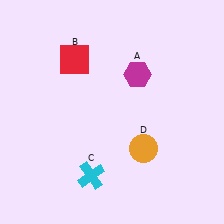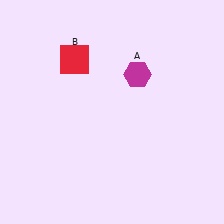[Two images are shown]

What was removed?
The orange circle (D), the cyan cross (C) were removed in Image 2.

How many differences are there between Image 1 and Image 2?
There are 2 differences between the two images.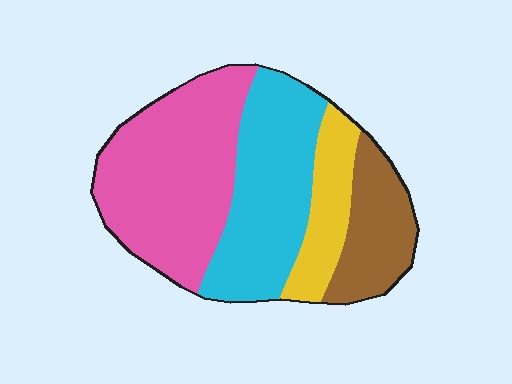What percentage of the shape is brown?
Brown covers about 15% of the shape.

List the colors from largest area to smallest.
From largest to smallest: pink, cyan, brown, yellow.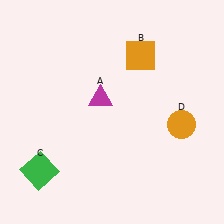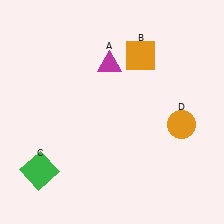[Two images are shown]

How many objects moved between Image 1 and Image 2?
1 object moved between the two images.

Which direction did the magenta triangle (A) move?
The magenta triangle (A) moved up.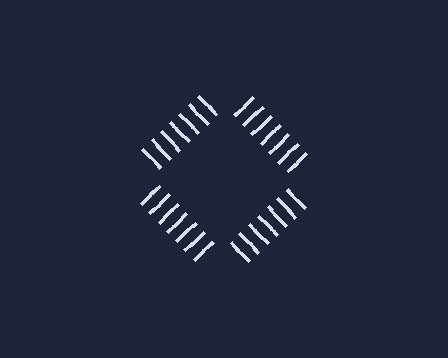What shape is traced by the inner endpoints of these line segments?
An illusory square — the line segments terminate on its edges but no continuous stroke is drawn.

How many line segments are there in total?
28 — 7 along each of the 4 edges.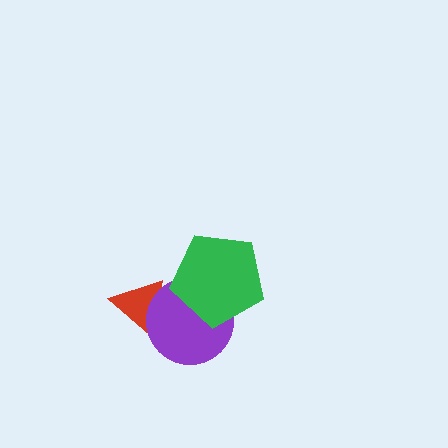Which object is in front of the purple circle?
The green pentagon is in front of the purple circle.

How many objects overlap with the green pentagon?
1 object overlaps with the green pentagon.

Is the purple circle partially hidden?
Yes, it is partially covered by another shape.